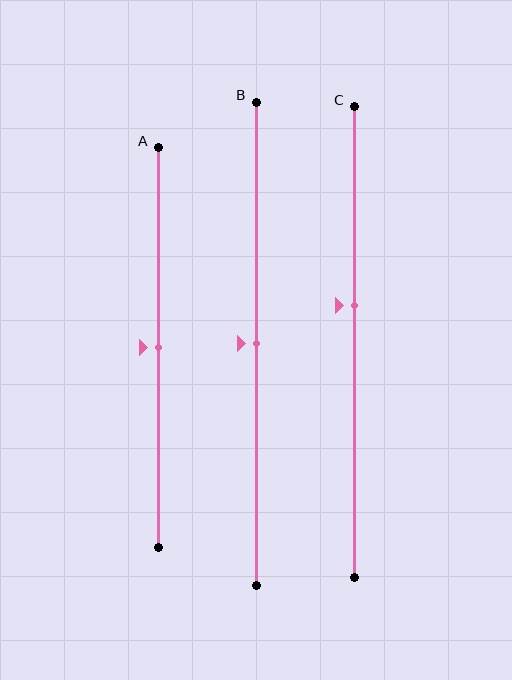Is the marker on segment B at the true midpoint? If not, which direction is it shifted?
Yes, the marker on segment B is at the true midpoint.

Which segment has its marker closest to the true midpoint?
Segment A has its marker closest to the true midpoint.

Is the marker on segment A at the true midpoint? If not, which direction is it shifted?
Yes, the marker on segment A is at the true midpoint.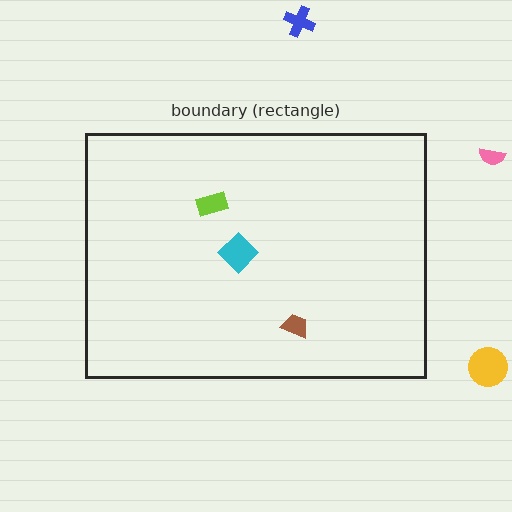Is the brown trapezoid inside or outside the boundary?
Inside.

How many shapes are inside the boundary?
3 inside, 3 outside.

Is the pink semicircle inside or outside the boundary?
Outside.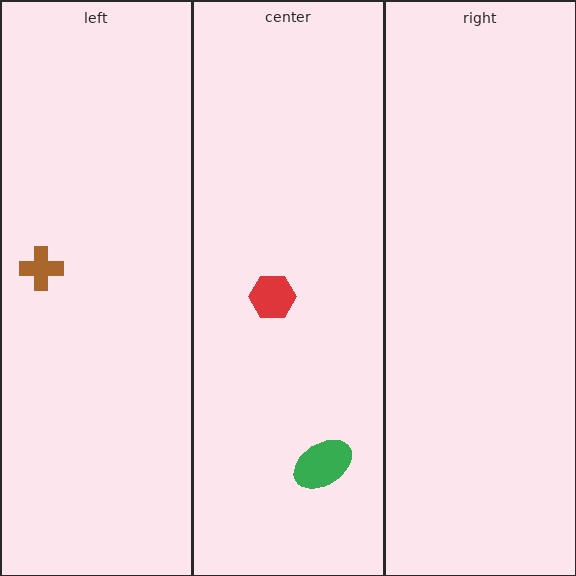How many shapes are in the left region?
1.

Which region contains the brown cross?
The left region.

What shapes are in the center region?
The green ellipse, the red hexagon.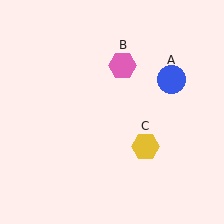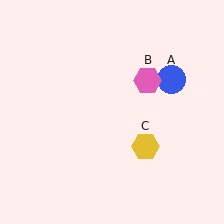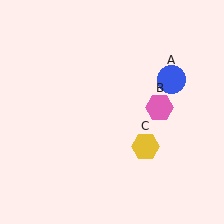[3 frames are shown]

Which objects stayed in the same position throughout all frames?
Blue circle (object A) and yellow hexagon (object C) remained stationary.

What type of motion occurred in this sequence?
The pink hexagon (object B) rotated clockwise around the center of the scene.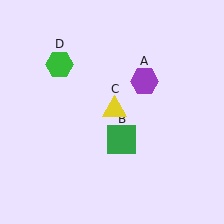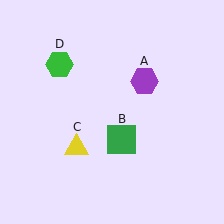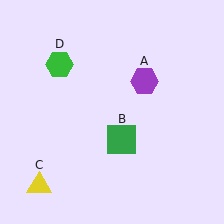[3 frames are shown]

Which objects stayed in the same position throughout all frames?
Purple hexagon (object A) and green square (object B) and green hexagon (object D) remained stationary.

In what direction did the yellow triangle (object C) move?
The yellow triangle (object C) moved down and to the left.